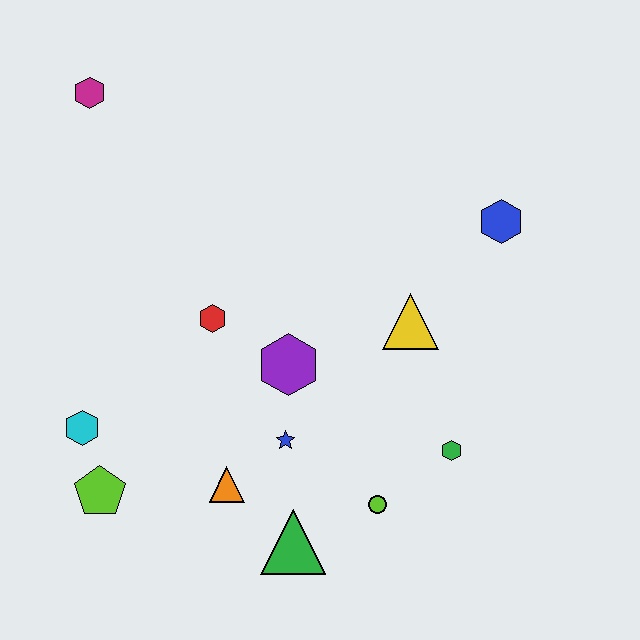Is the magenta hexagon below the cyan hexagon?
No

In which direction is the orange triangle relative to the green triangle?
The orange triangle is to the left of the green triangle.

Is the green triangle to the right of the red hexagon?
Yes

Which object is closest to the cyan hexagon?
The lime pentagon is closest to the cyan hexagon.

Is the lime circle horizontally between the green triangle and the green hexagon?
Yes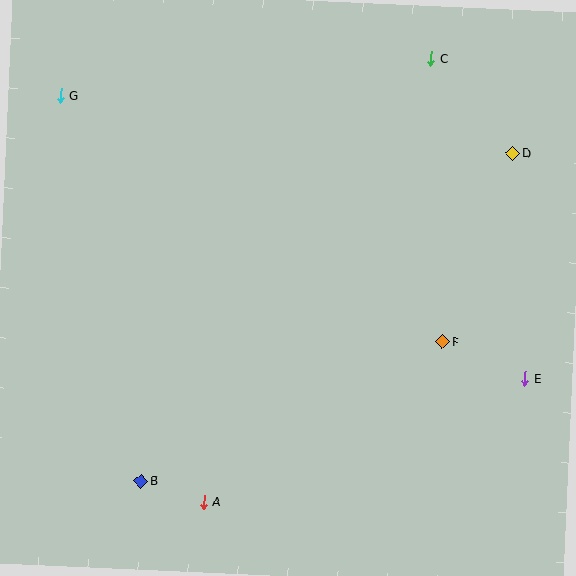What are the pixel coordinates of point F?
Point F is at (443, 341).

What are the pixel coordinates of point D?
Point D is at (513, 153).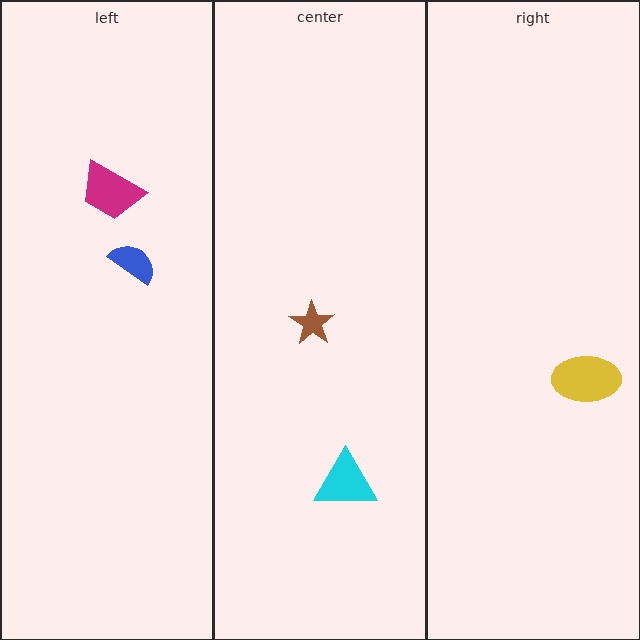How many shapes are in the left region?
2.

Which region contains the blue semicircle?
The left region.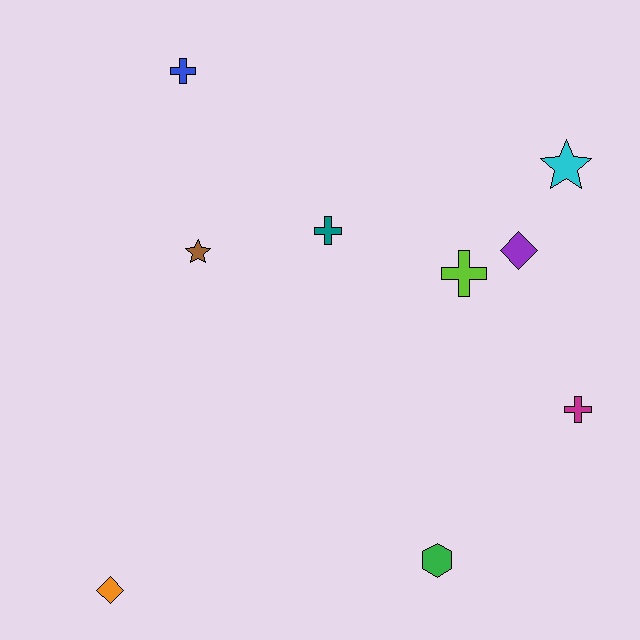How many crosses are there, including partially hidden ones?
There are 4 crosses.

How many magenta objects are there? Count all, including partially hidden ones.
There is 1 magenta object.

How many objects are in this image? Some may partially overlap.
There are 9 objects.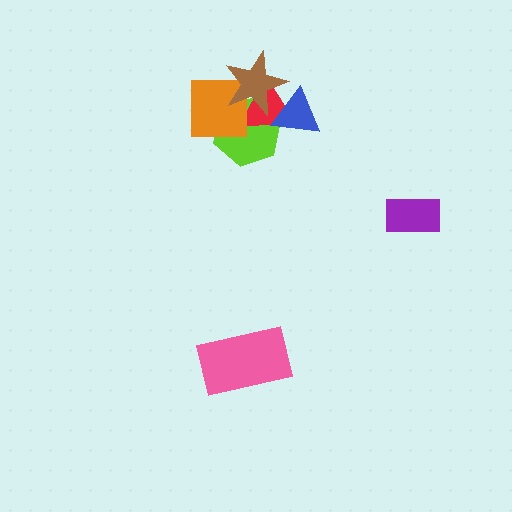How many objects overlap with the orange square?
3 objects overlap with the orange square.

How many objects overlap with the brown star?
4 objects overlap with the brown star.